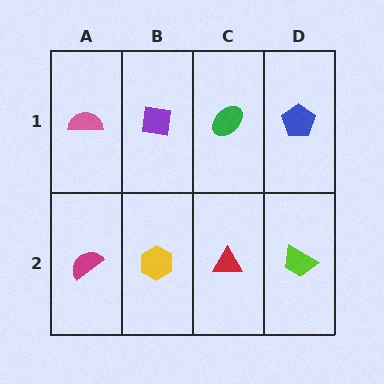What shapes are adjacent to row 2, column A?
A pink semicircle (row 1, column A), a yellow hexagon (row 2, column B).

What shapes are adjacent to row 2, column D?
A blue pentagon (row 1, column D), a red triangle (row 2, column C).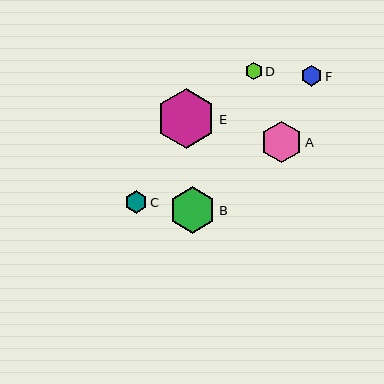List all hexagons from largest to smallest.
From largest to smallest: E, B, A, C, F, D.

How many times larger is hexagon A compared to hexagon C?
Hexagon A is approximately 1.9 times the size of hexagon C.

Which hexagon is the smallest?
Hexagon D is the smallest with a size of approximately 17 pixels.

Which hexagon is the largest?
Hexagon E is the largest with a size of approximately 59 pixels.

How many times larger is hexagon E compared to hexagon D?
Hexagon E is approximately 3.5 times the size of hexagon D.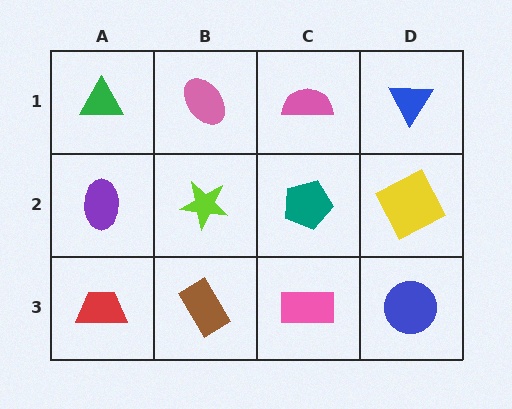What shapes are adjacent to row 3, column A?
A purple ellipse (row 2, column A), a brown rectangle (row 3, column B).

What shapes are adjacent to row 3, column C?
A teal pentagon (row 2, column C), a brown rectangle (row 3, column B), a blue circle (row 3, column D).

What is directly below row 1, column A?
A purple ellipse.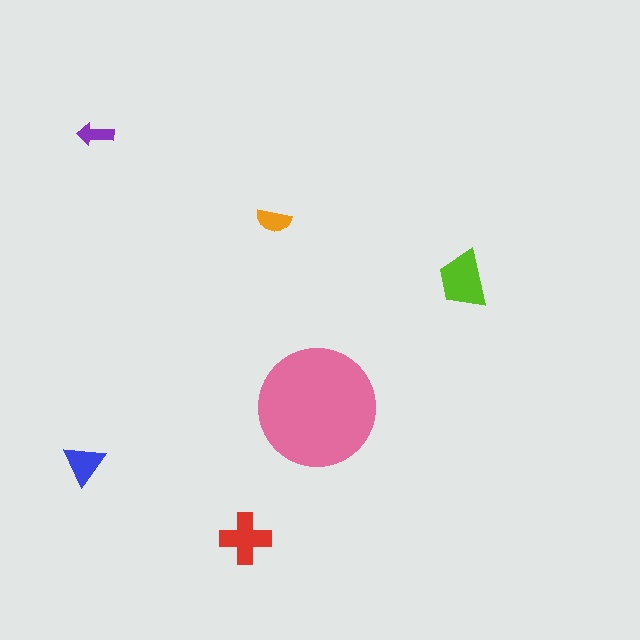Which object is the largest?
The pink circle.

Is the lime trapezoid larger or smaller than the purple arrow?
Larger.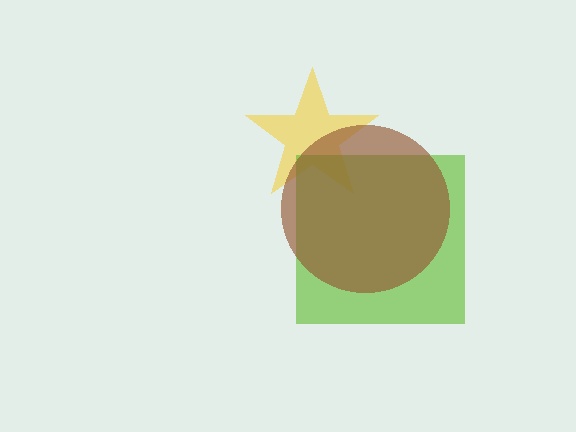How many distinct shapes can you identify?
There are 3 distinct shapes: a yellow star, a lime square, a brown circle.